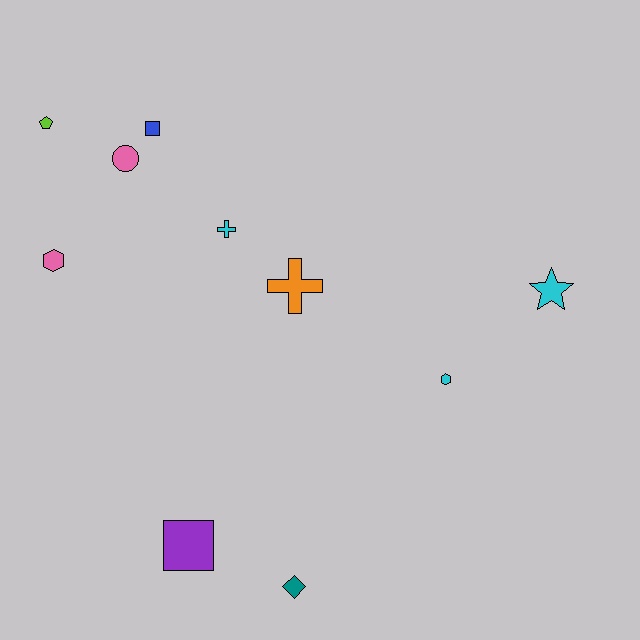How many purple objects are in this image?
There is 1 purple object.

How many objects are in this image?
There are 10 objects.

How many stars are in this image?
There is 1 star.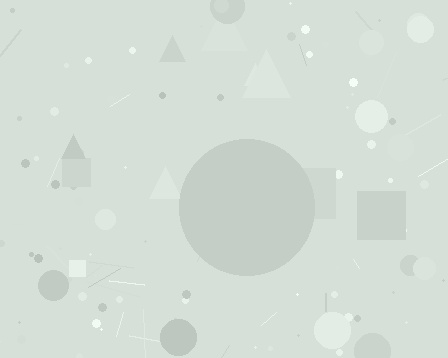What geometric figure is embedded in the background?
A circle is embedded in the background.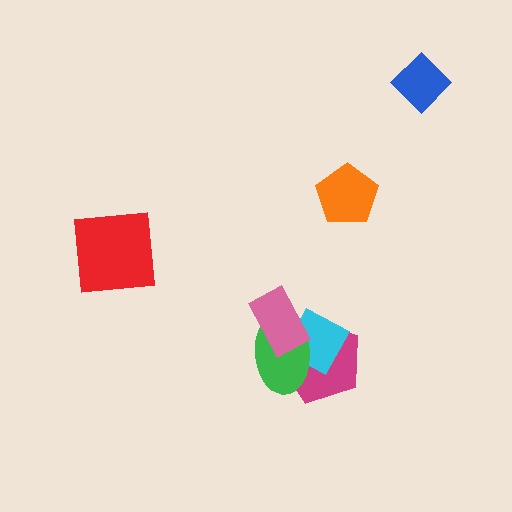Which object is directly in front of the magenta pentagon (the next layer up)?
The cyan diamond is directly in front of the magenta pentagon.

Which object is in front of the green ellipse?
The pink rectangle is in front of the green ellipse.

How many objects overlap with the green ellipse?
3 objects overlap with the green ellipse.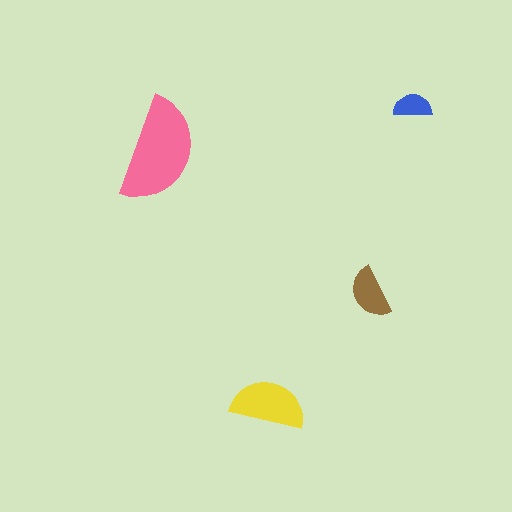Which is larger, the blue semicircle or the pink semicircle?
The pink one.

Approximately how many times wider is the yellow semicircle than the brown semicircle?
About 1.5 times wider.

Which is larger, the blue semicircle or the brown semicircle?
The brown one.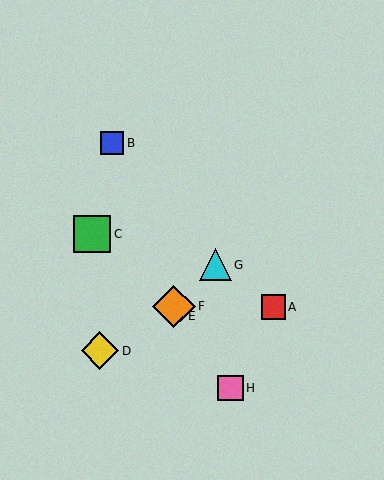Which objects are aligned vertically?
Objects E, F are aligned vertically.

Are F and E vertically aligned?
Yes, both are at x≈174.